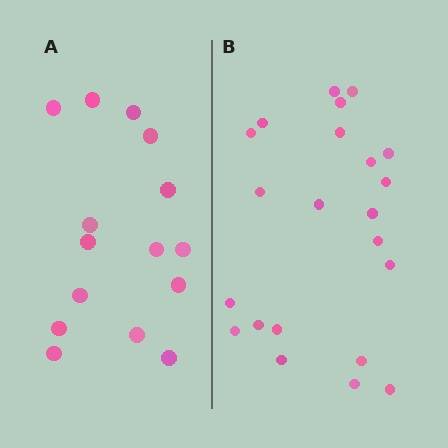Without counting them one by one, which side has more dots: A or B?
Region B (the right region) has more dots.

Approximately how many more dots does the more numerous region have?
Region B has roughly 8 or so more dots than region A.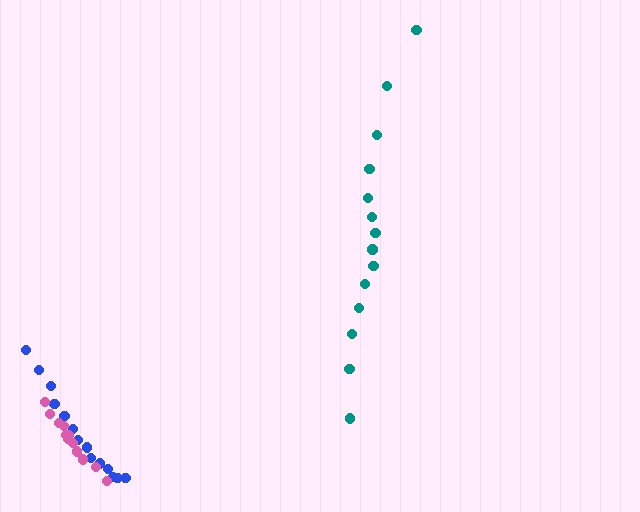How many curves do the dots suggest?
There are 3 distinct paths.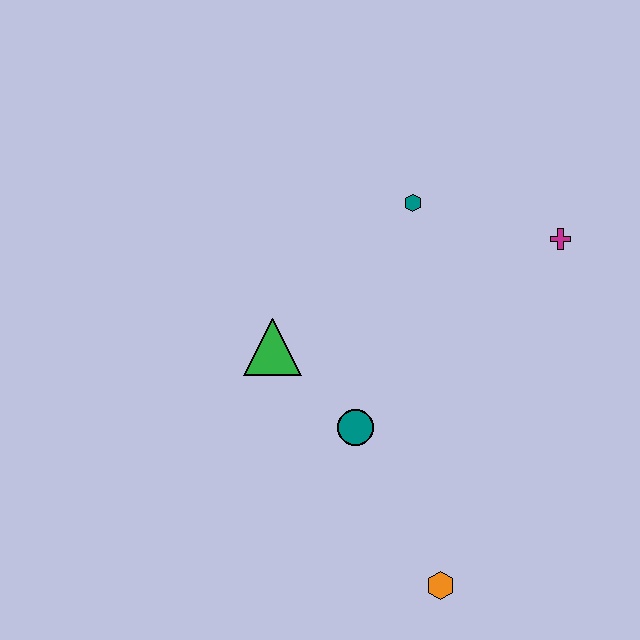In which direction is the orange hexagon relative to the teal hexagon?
The orange hexagon is below the teal hexagon.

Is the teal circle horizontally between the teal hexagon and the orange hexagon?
No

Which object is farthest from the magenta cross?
The orange hexagon is farthest from the magenta cross.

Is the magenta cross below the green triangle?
No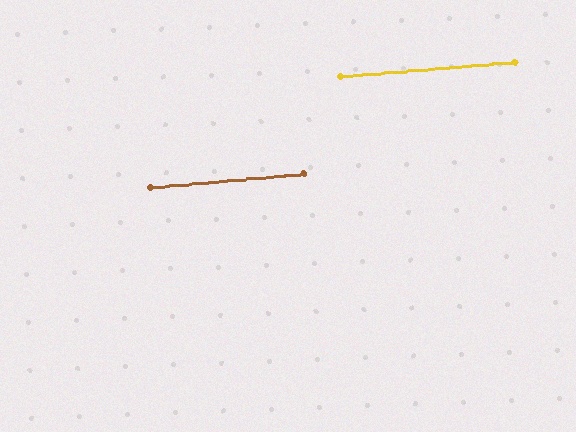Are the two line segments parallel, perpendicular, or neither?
Parallel — their directions differ by only 0.2°.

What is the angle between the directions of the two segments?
Approximately 0 degrees.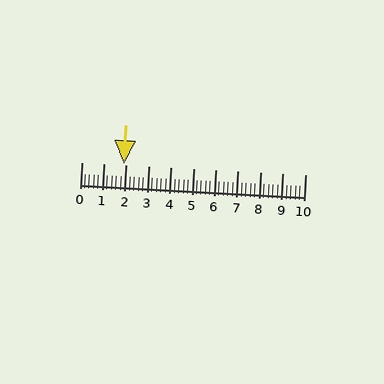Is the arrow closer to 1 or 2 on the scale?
The arrow is closer to 2.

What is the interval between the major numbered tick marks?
The major tick marks are spaced 1 units apart.